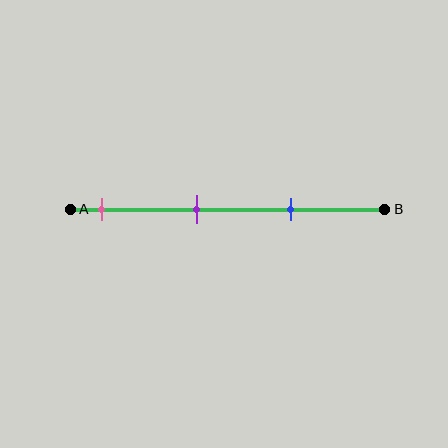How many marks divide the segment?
There are 3 marks dividing the segment.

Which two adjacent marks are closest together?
The purple and blue marks are the closest adjacent pair.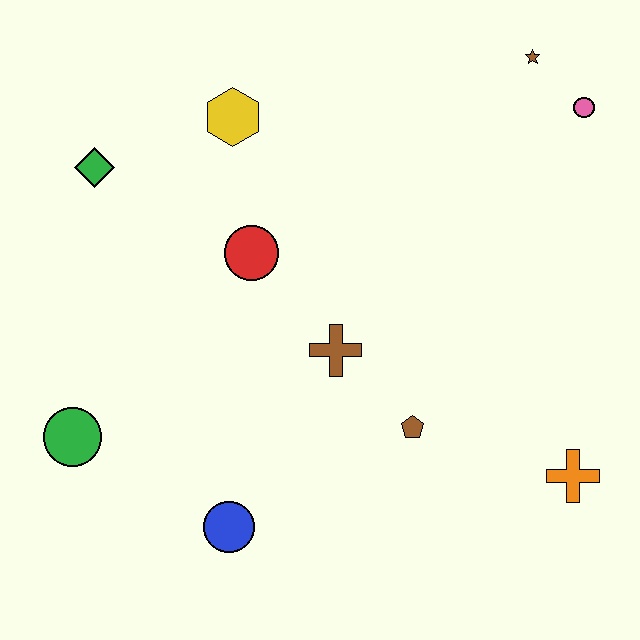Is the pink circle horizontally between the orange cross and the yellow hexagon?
No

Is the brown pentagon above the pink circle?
No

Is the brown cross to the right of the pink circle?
No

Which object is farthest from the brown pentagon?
The green diamond is farthest from the brown pentagon.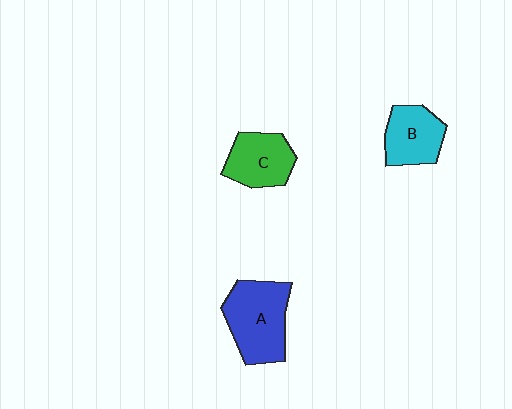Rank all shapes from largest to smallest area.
From largest to smallest: A (blue), C (green), B (cyan).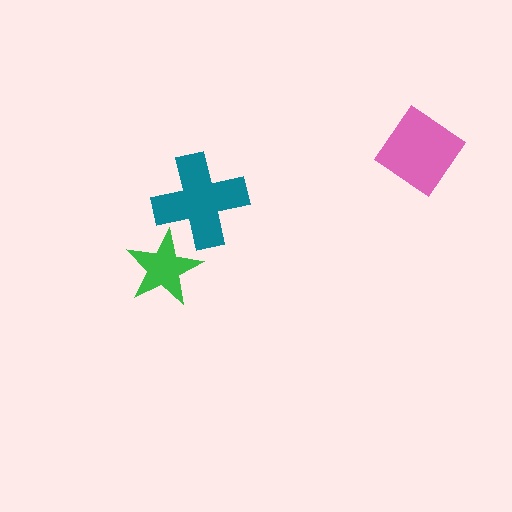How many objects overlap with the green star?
1 object overlaps with the green star.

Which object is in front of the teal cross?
The green star is in front of the teal cross.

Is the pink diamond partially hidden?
No, no other shape covers it.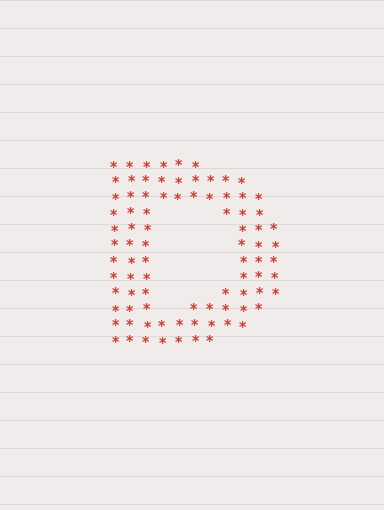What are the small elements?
The small elements are asterisks.